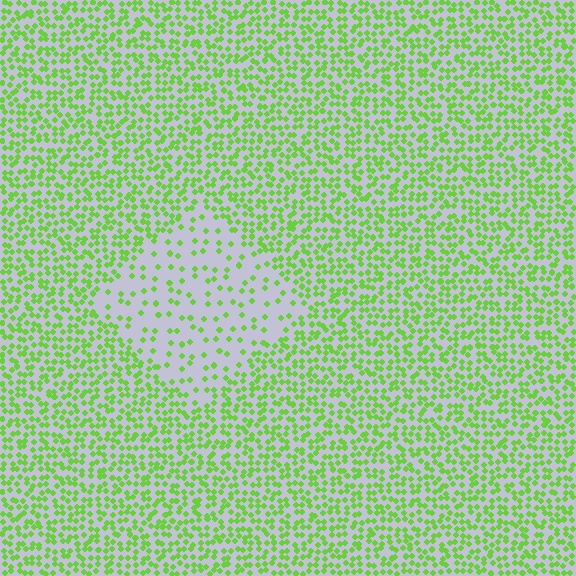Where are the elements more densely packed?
The elements are more densely packed outside the diamond boundary.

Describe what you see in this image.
The image contains small lime elements arranged at two different densities. A diamond-shaped region is visible where the elements are less densely packed than the surrounding area.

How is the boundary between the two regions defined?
The boundary is defined by a change in element density (approximately 2.9x ratio). All elements are the same color, size, and shape.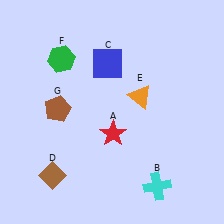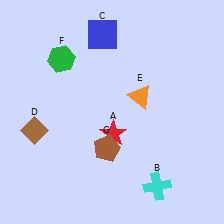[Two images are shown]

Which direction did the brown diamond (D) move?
The brown diamond (D) moved up.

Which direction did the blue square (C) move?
The blue square (C) moved up.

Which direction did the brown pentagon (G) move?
The brown pentagon (G) moved right.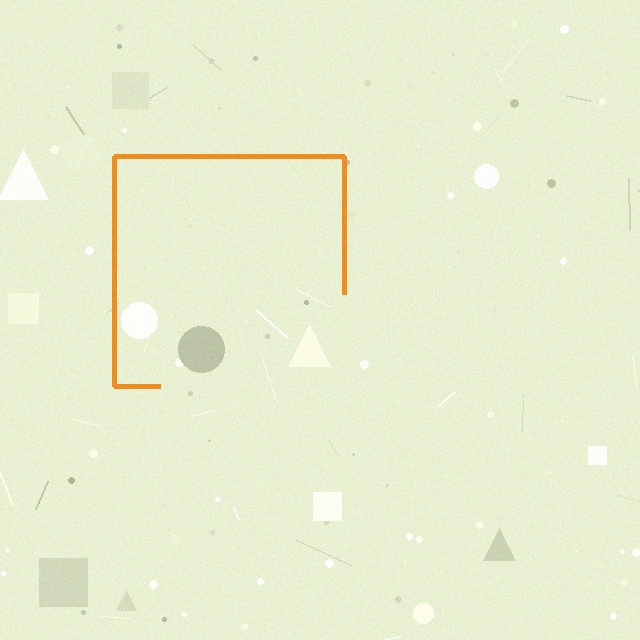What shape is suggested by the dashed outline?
The dashed outline suggests a square.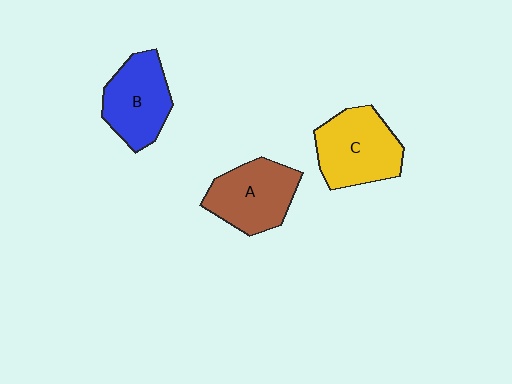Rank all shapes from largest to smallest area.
From largest to smallest: C (yellow), A (brown), B (blue).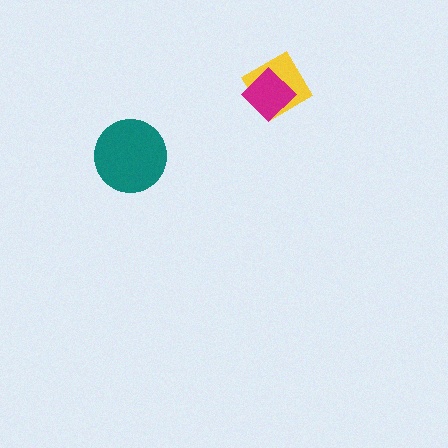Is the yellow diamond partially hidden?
Yes, it is partially covered by another shape.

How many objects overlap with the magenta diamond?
1 object overlaps with the magenta diamond.